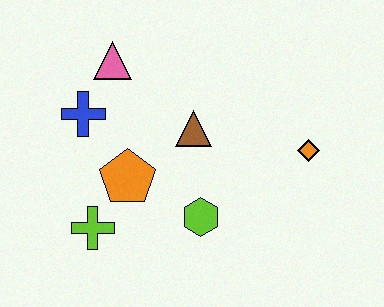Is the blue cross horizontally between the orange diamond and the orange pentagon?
No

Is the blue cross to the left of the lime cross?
Yes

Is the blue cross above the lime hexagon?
Yes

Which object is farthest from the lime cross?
The orange diamond is farthest from the lime cross.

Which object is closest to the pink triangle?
The blue cross is closest to the pink triangle.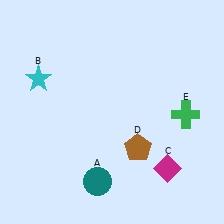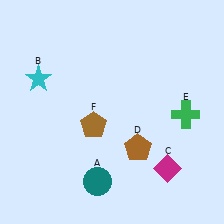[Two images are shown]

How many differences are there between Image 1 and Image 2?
There is 1 difference between the two images.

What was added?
A brown pentagon (F) was added in Image 2.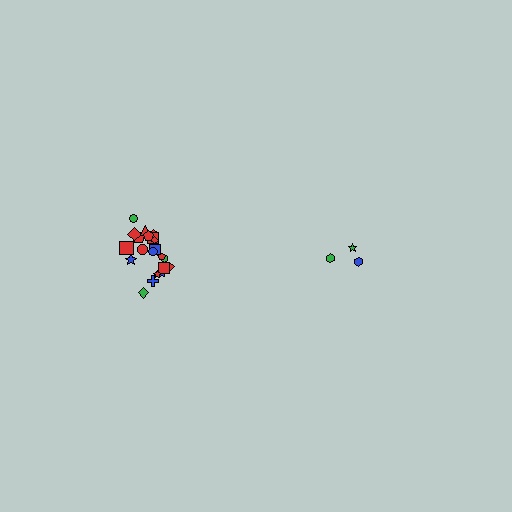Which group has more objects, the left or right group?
The left group.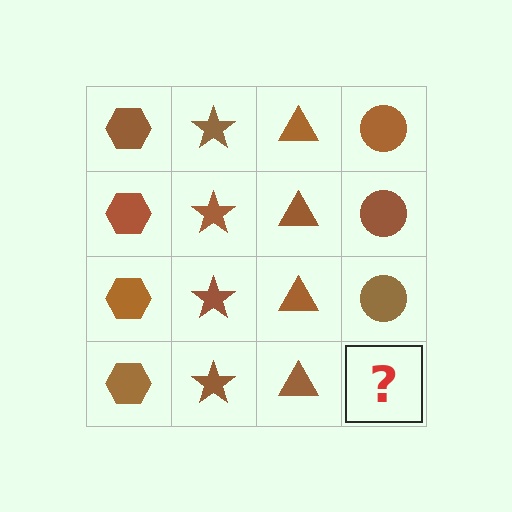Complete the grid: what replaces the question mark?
The question mark should be replaced with a brown circle.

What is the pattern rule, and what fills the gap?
The rule is that each column has a consistent shape. The gap should be filled with a brown circle.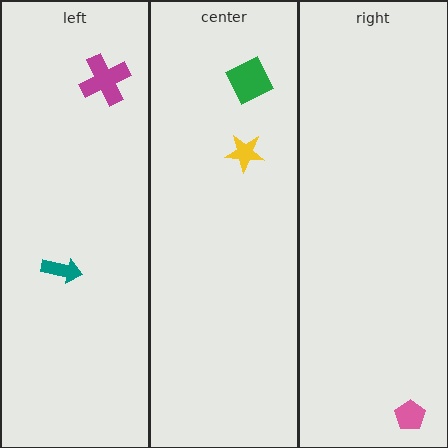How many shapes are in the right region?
1.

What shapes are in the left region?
The teal arrow, the magenta cross.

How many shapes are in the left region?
2.